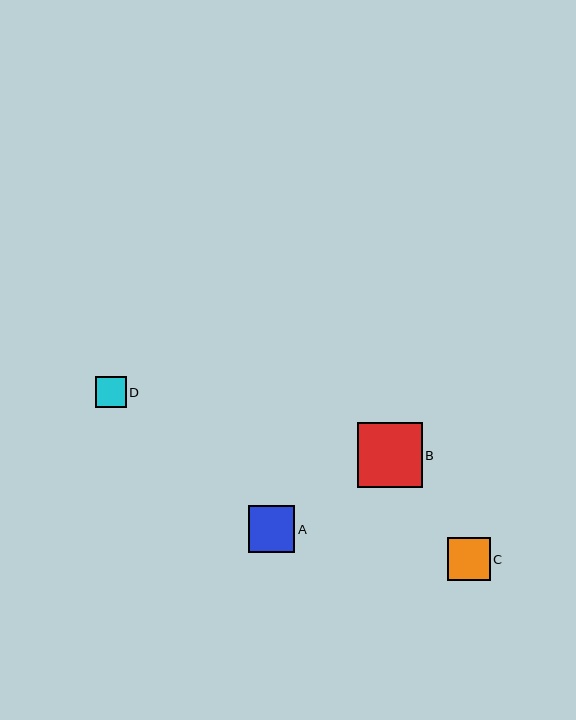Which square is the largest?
Square B is the largest with a size of approximately 65 pixels.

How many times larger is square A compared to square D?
Square A is approximately 1.5 times the size of square D.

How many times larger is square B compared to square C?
Square B is approximately 1.5 times the size of square C.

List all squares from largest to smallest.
From largest to smallest: B, A, C, D.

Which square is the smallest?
Square D is the smallest with a size of approximately 31 pixels.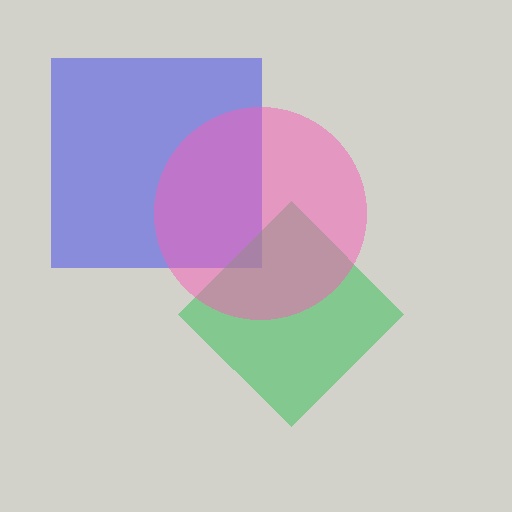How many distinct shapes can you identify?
There are 3 distinct shapes: a blue square, a green diamond, a pink circle.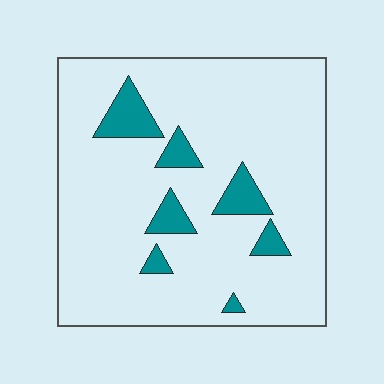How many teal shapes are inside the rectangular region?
7.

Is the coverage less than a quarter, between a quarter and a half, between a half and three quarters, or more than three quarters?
Less than a quarter.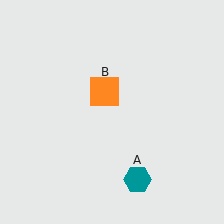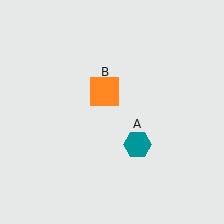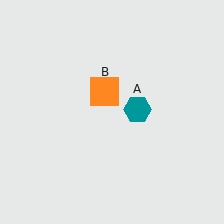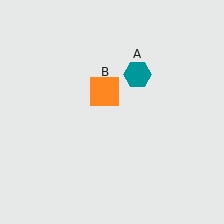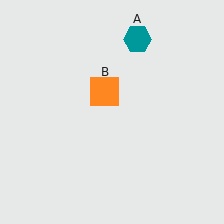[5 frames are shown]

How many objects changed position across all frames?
1 object changed position: teal hexagon (object A).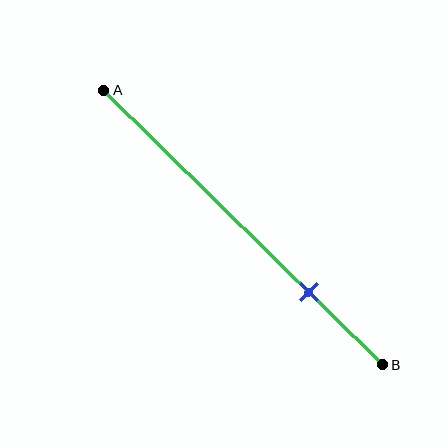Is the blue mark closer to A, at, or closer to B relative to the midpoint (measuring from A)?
The blue mark is closer to point B than the midpoint of segment AB.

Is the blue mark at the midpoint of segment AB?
No, the mark is at about 75% from A, not at the 50% midpoint.